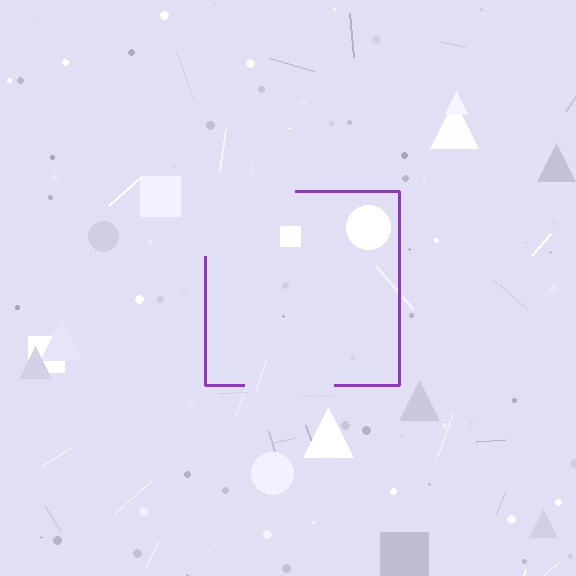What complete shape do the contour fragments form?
The contour fragments form a square.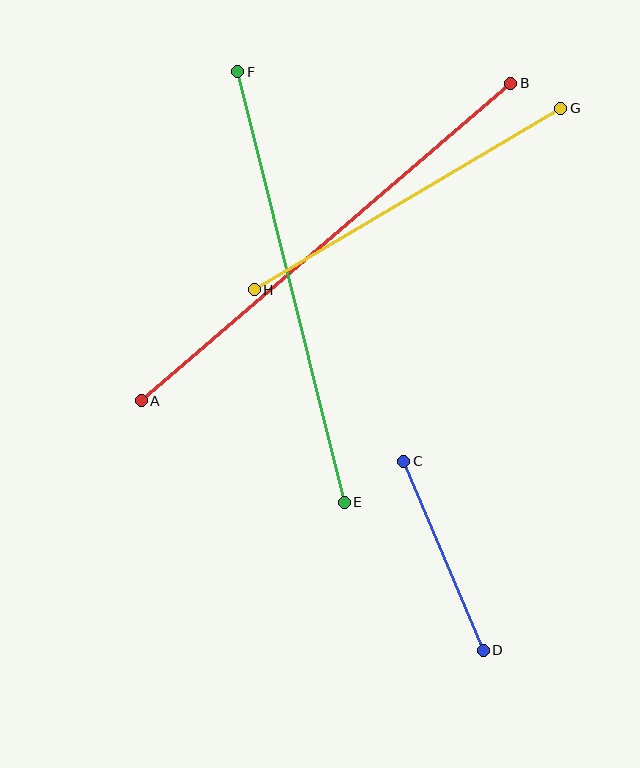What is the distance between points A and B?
The distance is approximately 487 pixels.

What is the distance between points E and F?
The distance is approximately 443 pixels.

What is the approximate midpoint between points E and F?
The midpoint is at approximately (291, 287) pixels.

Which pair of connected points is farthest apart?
Points A and B are farthest apart.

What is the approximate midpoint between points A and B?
The midpoint is at approximately (326, 242) pixels.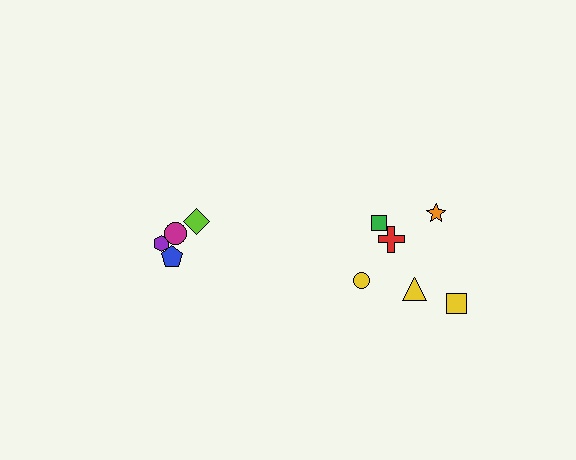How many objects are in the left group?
There are 4 objects.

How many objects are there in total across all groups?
There are 10 objects.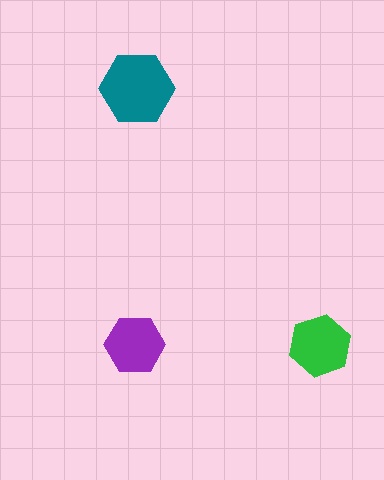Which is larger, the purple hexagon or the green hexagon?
The green one.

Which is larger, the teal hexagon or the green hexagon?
The teal one.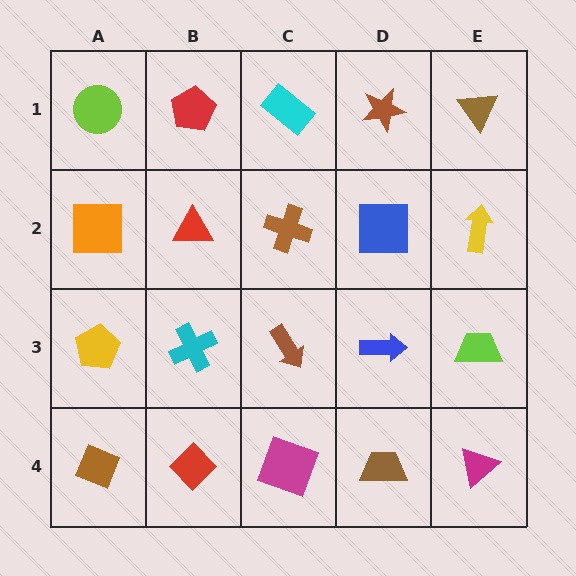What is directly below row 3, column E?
A magenta triangle.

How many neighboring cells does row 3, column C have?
4.